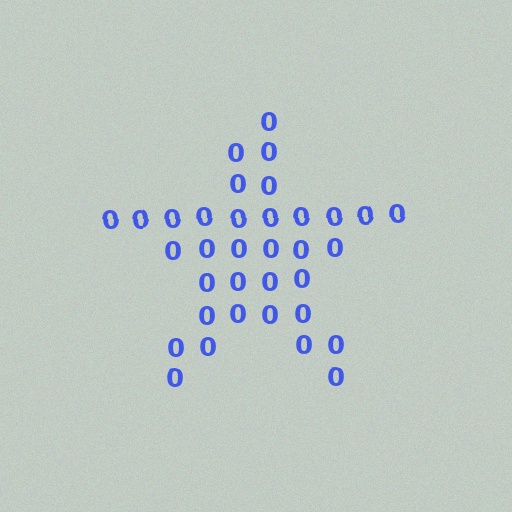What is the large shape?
The large shape is a star.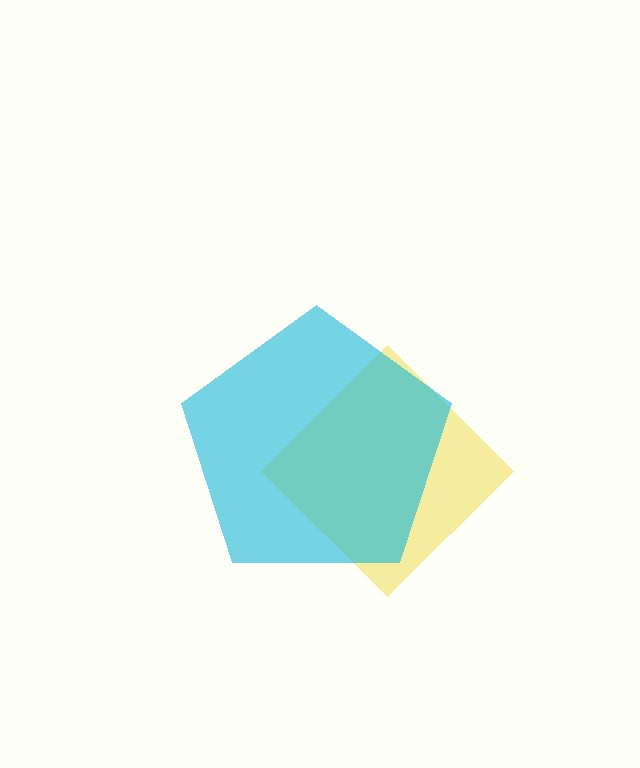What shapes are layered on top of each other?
The layered shapes are: a yellow diamond, a cyan pentagon.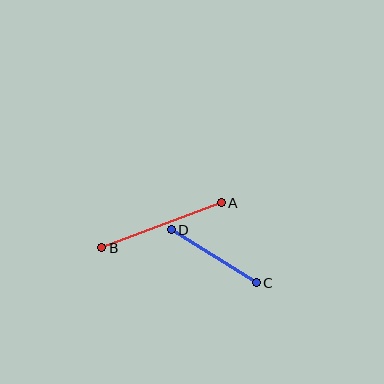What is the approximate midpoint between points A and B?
The midpoint is at approximately (162, 225) pixels.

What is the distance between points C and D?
The distance is approximately 100 pixels.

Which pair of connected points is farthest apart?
Points A and B are farthest apart.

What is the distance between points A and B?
The distance is approximately 128 pixels.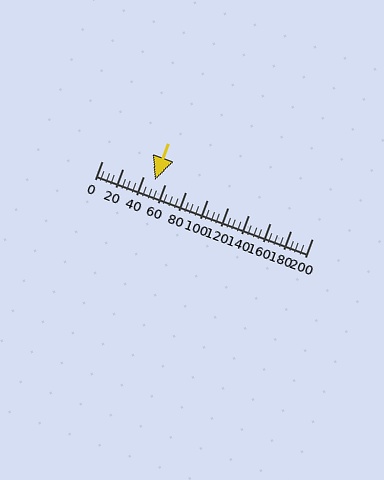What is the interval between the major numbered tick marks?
The major tick marks are spaced 20 units apart.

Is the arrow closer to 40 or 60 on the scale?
The arrow is closer to 60.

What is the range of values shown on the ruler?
The ruler shows values from 0 to 200.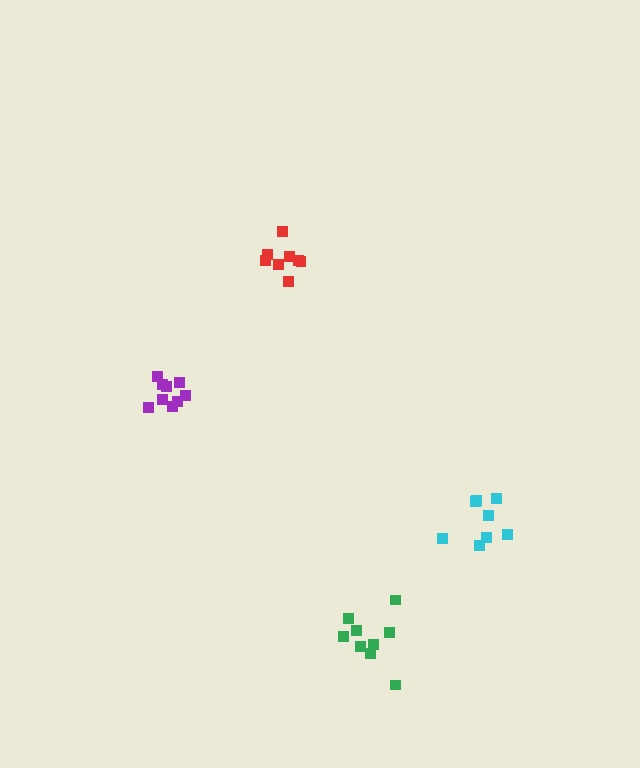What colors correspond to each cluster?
The clusters are colored: red, purple, green, cyan.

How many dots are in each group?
Group 1: 8 dots, Group 2: 9 dots, Group 3: 9 dots, Group 4: 8 dots (34 total).